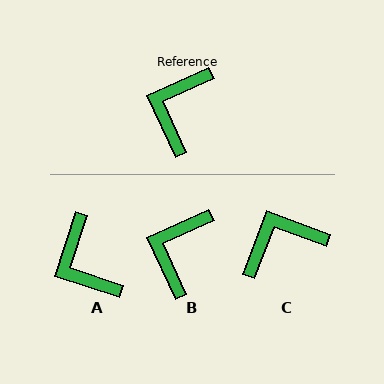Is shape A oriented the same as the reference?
No, it is off by about 47 degrees.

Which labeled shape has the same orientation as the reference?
B.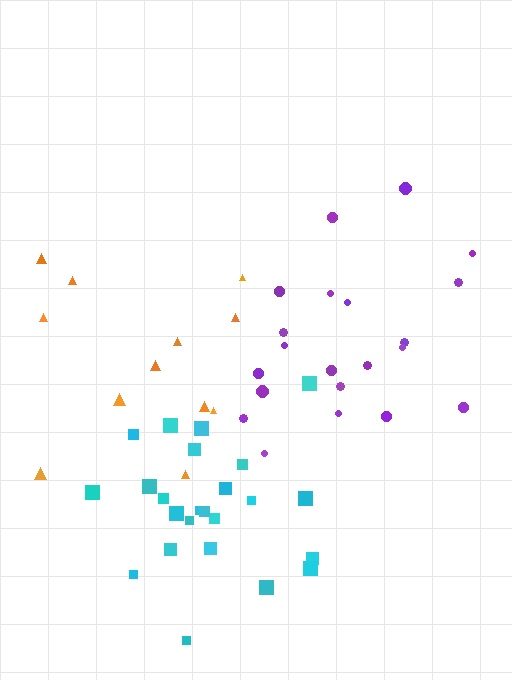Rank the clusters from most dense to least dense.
cyan, purple, orange.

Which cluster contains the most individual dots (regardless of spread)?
Cyan (24).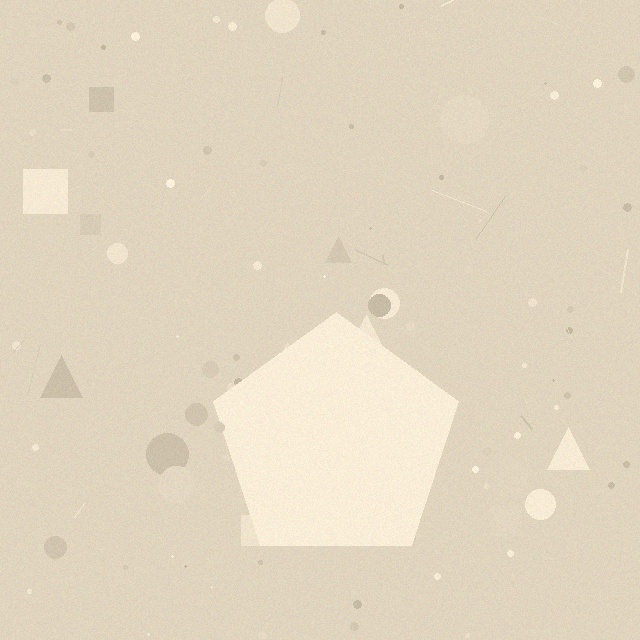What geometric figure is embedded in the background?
A pentagon is embedded in the background.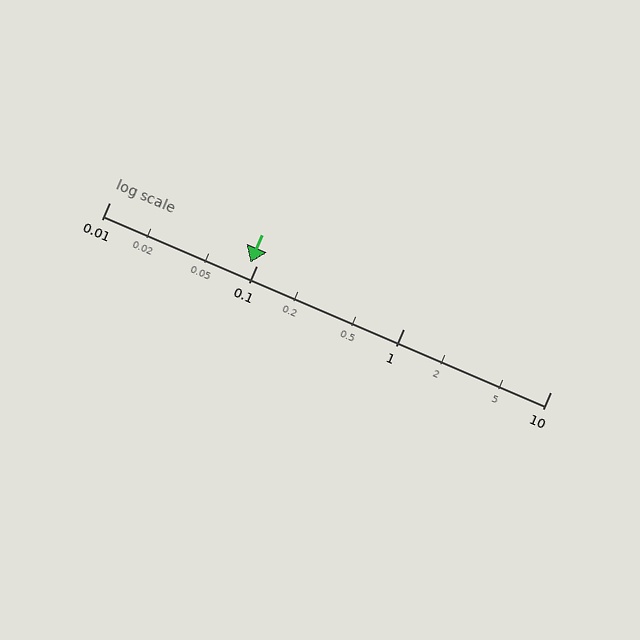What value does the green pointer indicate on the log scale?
The pointer indicates approximately 0.091.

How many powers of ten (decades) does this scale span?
The scale spans 3 decades, from 0.01 to 10.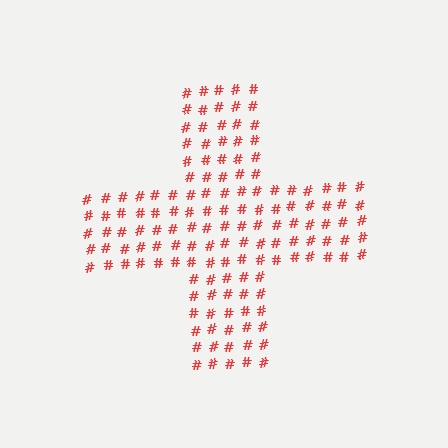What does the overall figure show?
The overall figure shows a cross.